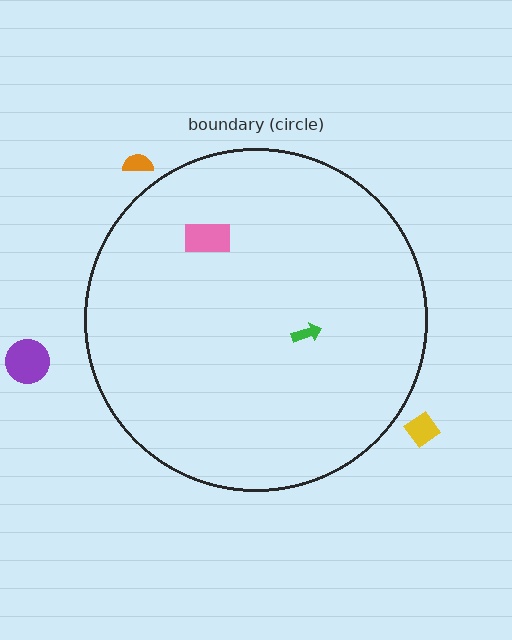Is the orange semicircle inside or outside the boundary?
Outside.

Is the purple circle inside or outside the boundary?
Outside.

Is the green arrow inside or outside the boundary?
Inside.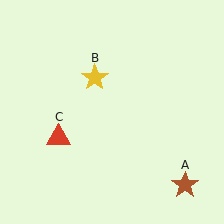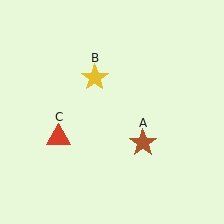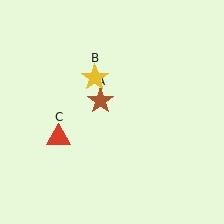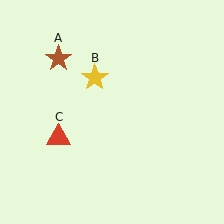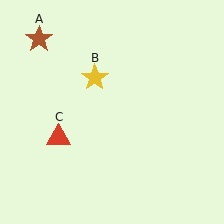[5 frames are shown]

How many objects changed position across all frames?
1 object changed position: brown star (object A).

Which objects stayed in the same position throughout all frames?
Yellow star (object B) and red triangle (object C) remained stationary.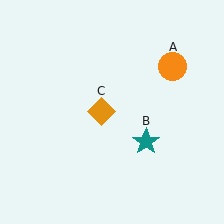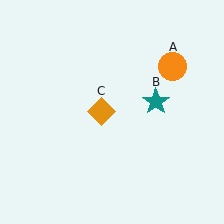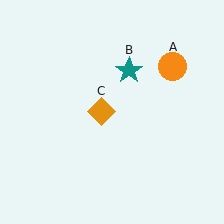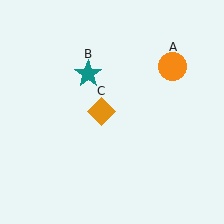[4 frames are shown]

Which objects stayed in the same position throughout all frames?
Orange circle (object A) and orange diamond (object C) remained stationary.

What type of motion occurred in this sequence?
The teal star (object B) rotated counterclockwise around the center of the scene.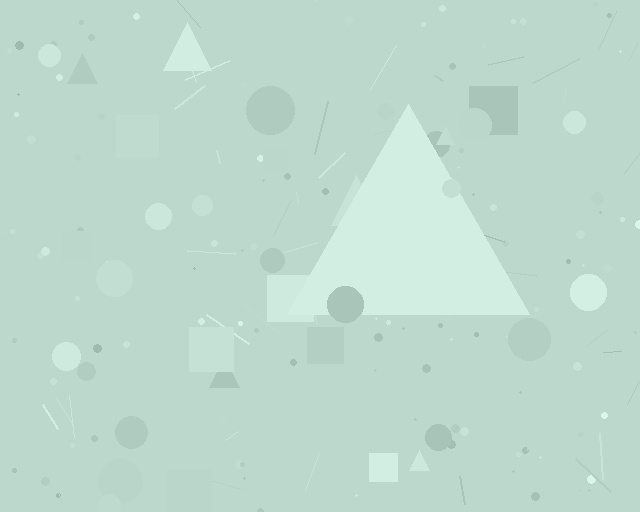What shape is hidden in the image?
A triangle is hidden in the image.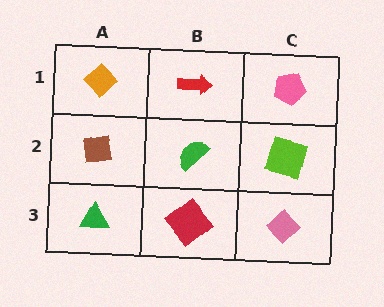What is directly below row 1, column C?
A lime square.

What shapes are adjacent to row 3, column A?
A brown square (row 2, column A), a red diamond (row 3, column B).